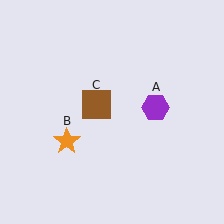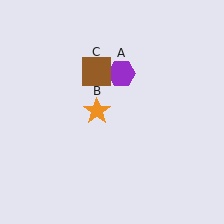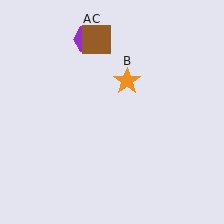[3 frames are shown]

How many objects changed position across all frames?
3 objects changed position: purple hexagon (object A), orange star (object B), brown square (object C).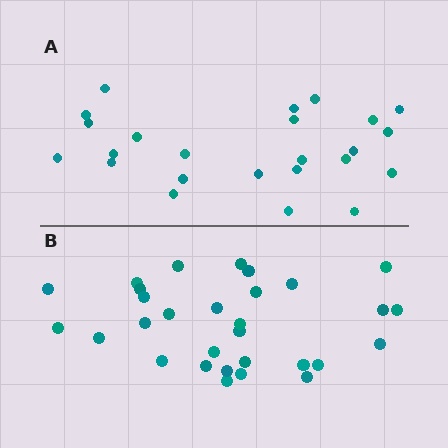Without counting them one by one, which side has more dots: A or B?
Region B (the bottom region) has more dots.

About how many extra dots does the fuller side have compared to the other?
Region B has about 6 more dots than region A.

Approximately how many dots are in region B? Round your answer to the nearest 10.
About 30 dots.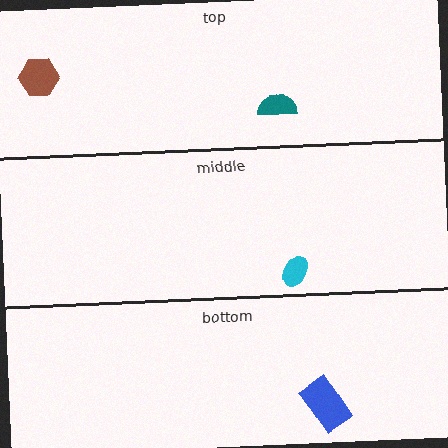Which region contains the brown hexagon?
The top region.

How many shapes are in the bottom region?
1.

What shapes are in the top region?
The brown hexagon, the teal semicircle.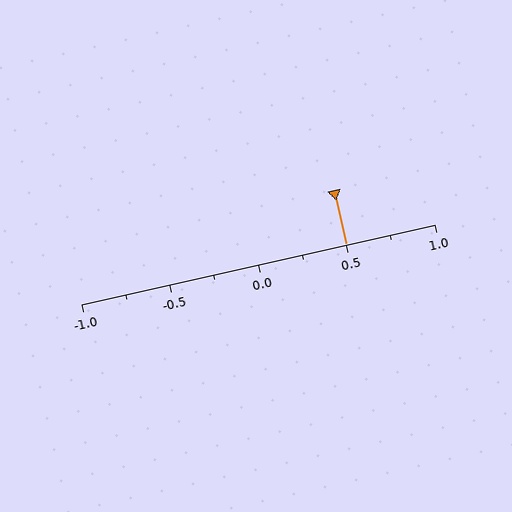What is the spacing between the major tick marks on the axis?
The major ticks are spaced 0.5 apart.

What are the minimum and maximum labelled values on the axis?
The axis runs from -1.0 to 1.0.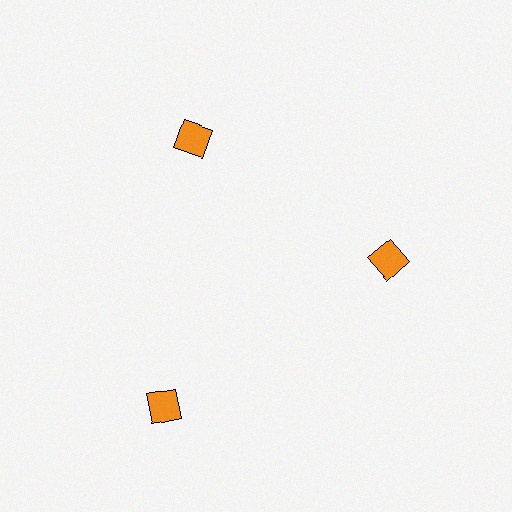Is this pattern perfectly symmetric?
No. The 3 orange squares are arranged in a ring, but one element near the 7 o'clock position is pushed outward from the center, breaking the 3-fold rotational symmetry.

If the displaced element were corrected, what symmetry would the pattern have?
It would have 3-fold rotational symmetry — the pattern would map onto itself every 120 degrees.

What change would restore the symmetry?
The symmetry would be restored by moving it inward, back onto the ring so that all 3 squares sit at equal angles and equal distance from the center.